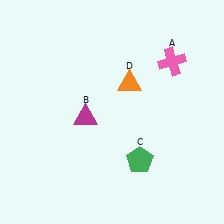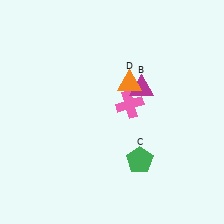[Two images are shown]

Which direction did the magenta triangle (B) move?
The magenta triangle (B) moved right.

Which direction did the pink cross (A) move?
The pink cross (A) moved down.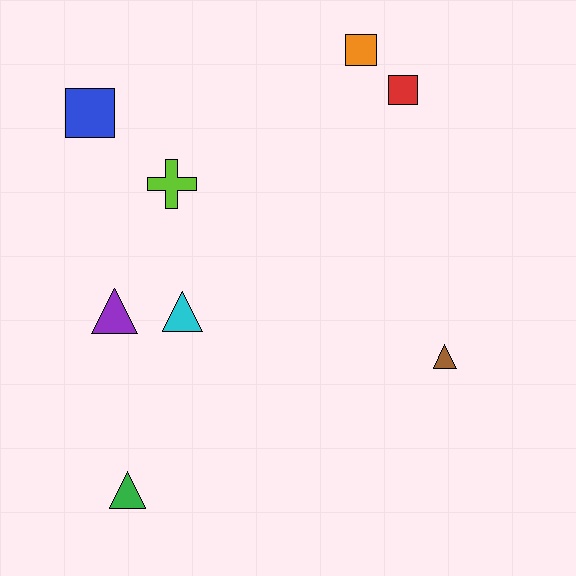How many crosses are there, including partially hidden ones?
There is 1 cross.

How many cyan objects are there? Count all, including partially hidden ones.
There is 1 cyan object.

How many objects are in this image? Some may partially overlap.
There are 8 objects.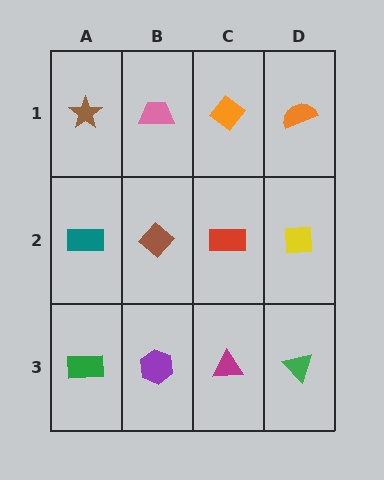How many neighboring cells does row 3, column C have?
3.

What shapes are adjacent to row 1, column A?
A teal rectangle (row 2, column A), a pink trapezoid (row 1, column B).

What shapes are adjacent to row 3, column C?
A red rectangle (row 2, column C), a purple hexagon (row 3, column B), a green triangle (row 3, column D).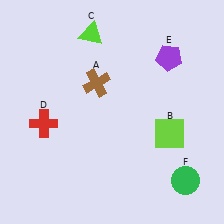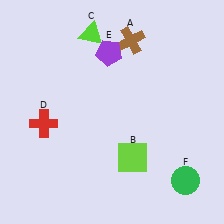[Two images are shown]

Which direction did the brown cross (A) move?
The brown cross (A) moved up.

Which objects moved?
The objects that moved are: the brown cross (A), the lime square (B), the purple pentagon (E).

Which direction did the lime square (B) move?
The lime square (B) moved left.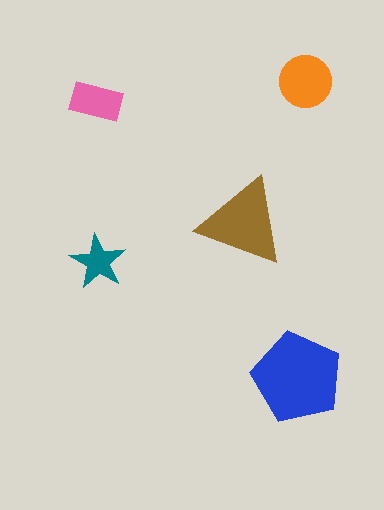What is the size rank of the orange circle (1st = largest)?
3rd.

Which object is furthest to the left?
The pink rectangle is leftmost.